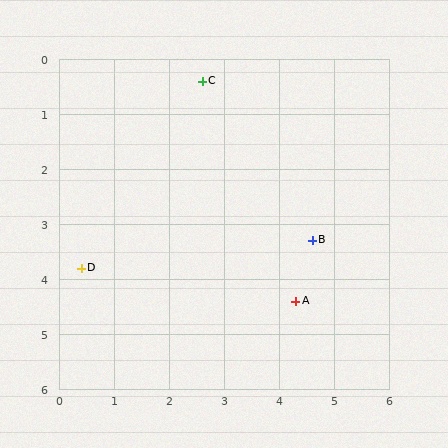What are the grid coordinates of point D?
Point D is at approximately (0.4, 3.8).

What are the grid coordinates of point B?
Point B is at approximately (4.6, 3.3).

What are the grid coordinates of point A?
Point A is at approximately (4.3, 4.4).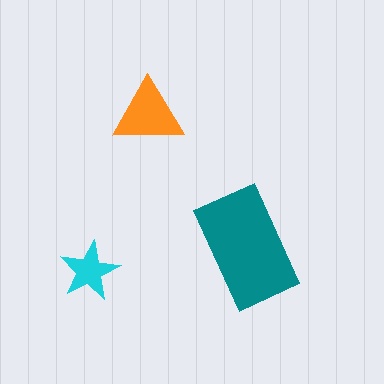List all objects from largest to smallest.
The teal rectangle, the orange triangle, the cyan star.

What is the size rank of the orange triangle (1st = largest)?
2nd.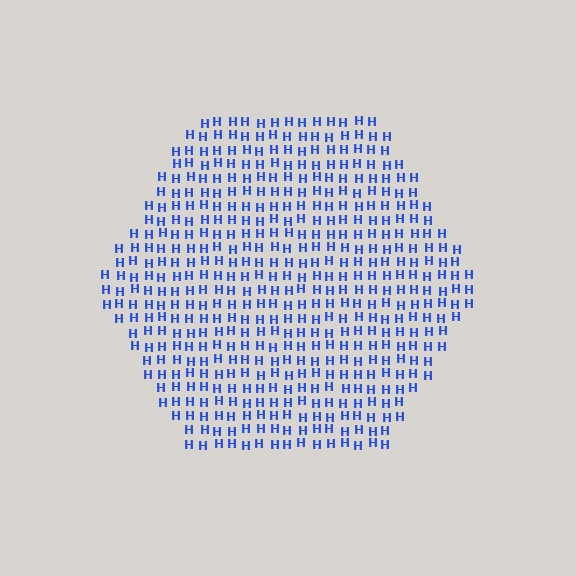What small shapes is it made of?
It is made of small letter H's.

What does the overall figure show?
The overall figure shows a hexagon.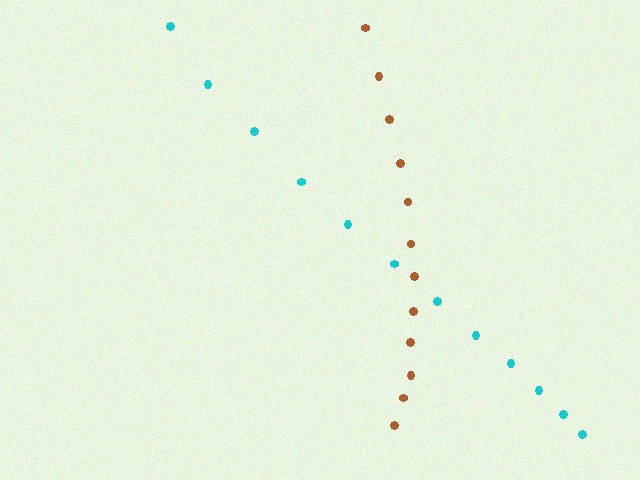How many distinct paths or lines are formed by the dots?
There are 2 distinct paths.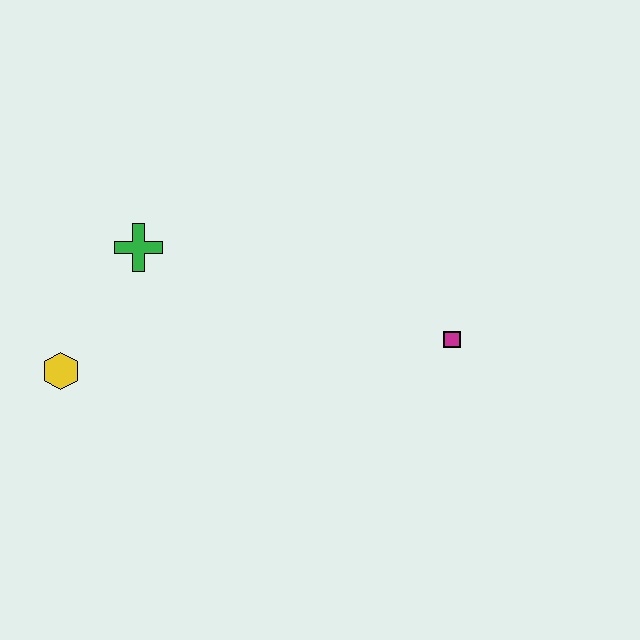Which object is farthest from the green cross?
The magenta square is farthest from the green cross.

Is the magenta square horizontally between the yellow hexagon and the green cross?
No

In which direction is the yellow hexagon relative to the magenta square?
The yellow hexagon is to the left of the magenta square.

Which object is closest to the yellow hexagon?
The green cross is closest to the yellow hexagon.